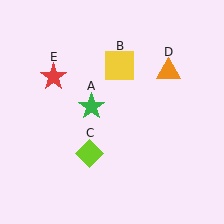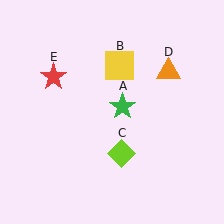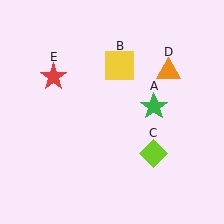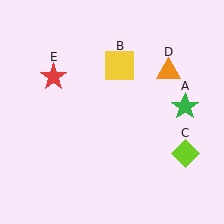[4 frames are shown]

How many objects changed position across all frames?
2 objects changed position: green star (object A), lime diamond (object C).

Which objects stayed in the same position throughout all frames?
Yellow square (object B) and orange triangle (object D) and red star (object E) remained stationary.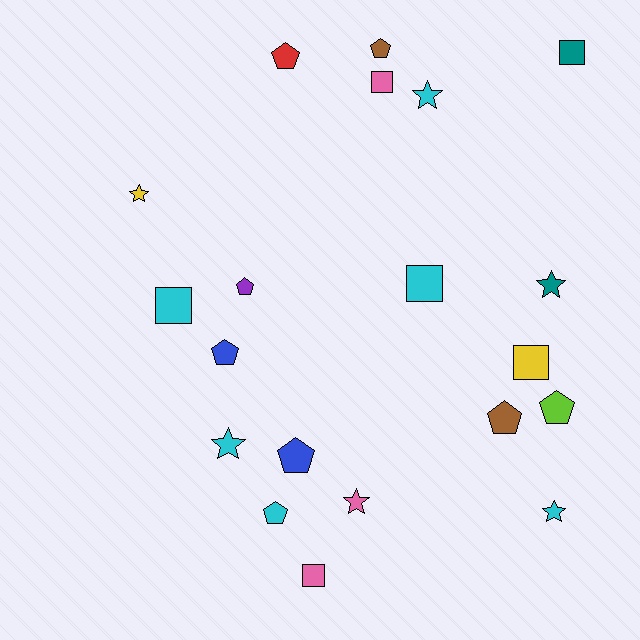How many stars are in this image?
There are 6 stars.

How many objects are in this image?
There are 20 objects.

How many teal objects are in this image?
There are 2 teal objects.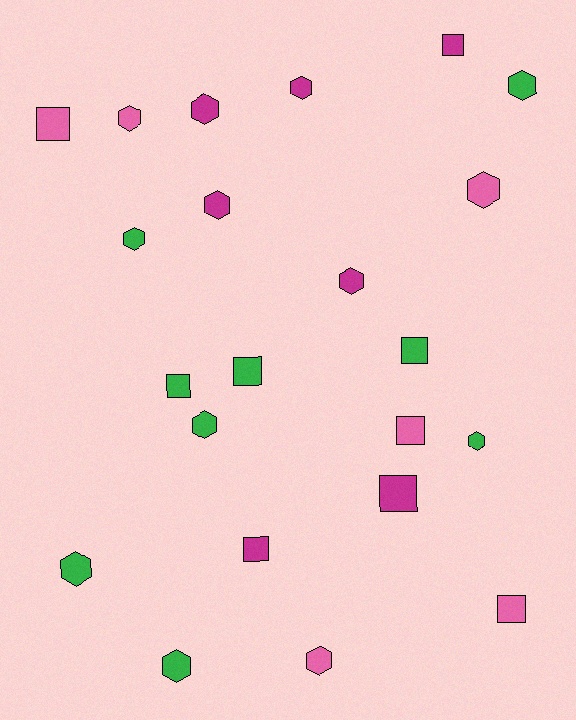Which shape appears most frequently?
Hexagon, with 13 objects.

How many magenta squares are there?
There are 3 magenta squares.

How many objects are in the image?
There are 22 objects.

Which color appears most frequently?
Green, with 9 objects.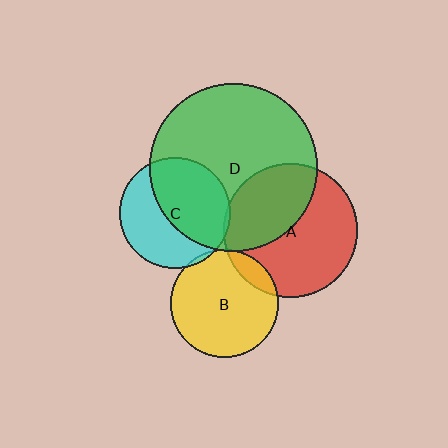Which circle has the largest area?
Circle D (green).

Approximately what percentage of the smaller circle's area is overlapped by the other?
Approximately 55%.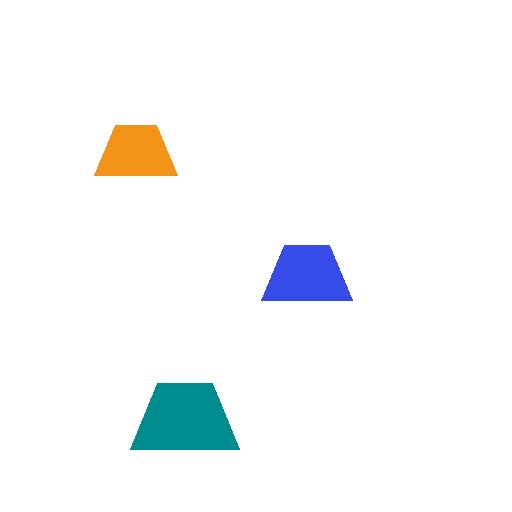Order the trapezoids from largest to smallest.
the teal one, the blue one, the orange one.